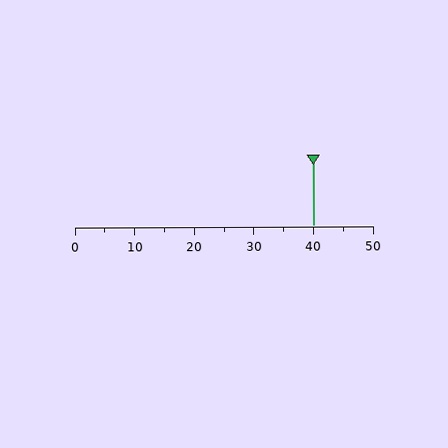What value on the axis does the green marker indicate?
The marker indicates approximately 40.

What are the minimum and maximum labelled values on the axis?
The axis runs from 0 to 50.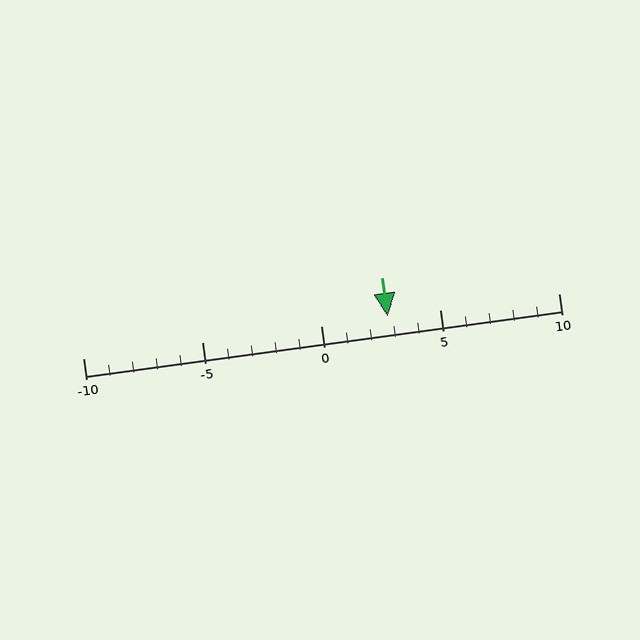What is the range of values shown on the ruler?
The ruler shows values from -10 to 10.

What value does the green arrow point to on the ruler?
The green arrow points to approximately 3.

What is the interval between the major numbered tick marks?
The major tick marks are spaced 5 units apart.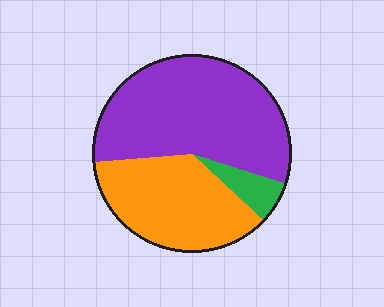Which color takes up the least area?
Green, at roughly 5%.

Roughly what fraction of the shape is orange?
Orange takes up about three eighths (3/8) of the shape.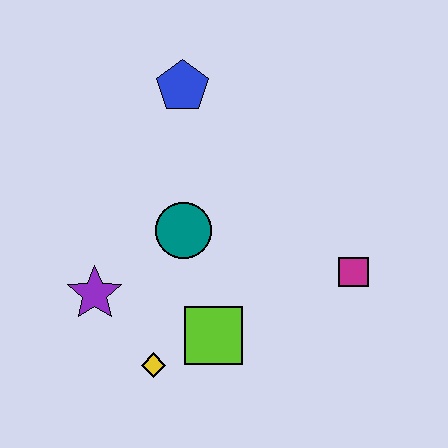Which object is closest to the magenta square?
The lime square is closest to the magenta square.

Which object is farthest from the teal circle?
The magenta square is farthest from the teal circle.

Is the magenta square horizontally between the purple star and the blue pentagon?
No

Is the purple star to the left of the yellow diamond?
Yes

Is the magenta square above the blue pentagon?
No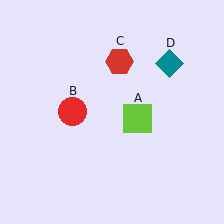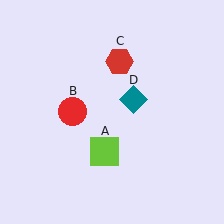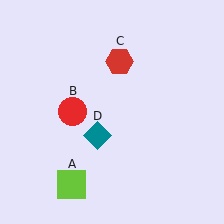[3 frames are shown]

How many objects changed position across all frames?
2 objects changed position: lime square (object A), teal diamond (object D).